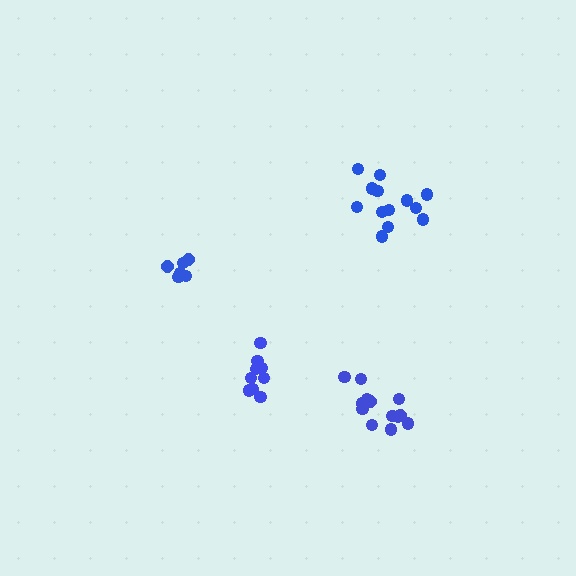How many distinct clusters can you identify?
There are 4 distinct clusters.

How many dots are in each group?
Group 1: 13 dots, Group 2: 9 dots, Group 3: 13 dots, Group 4: 7 dots (42 total).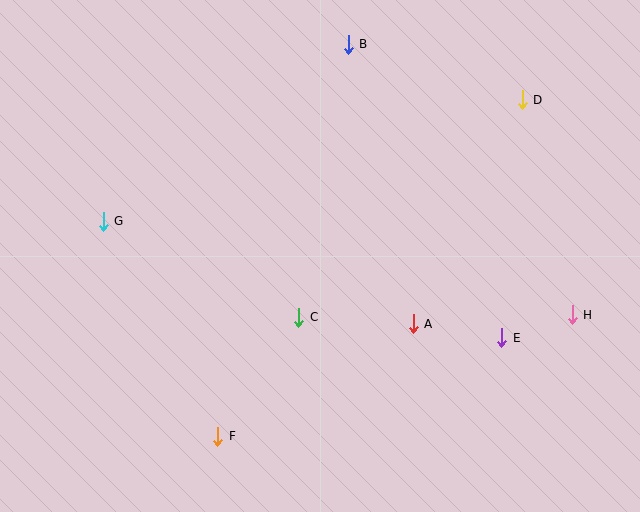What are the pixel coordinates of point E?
Point E is at (502, 338).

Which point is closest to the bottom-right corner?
Point H is closest to the bottom-right corner.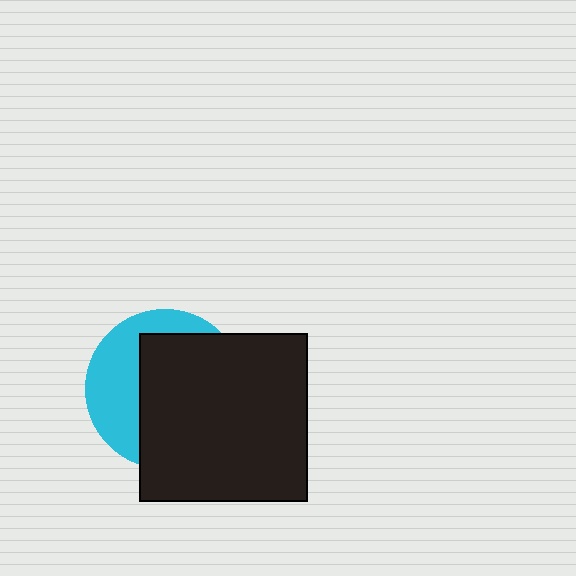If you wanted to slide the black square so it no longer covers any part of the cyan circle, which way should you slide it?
Slide it right — that is the most direct way to separate the two shapes.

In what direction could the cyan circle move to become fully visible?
The cyan circle could move left. That would shift it out from behind the black square entirely.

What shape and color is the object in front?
The object in front is a black square.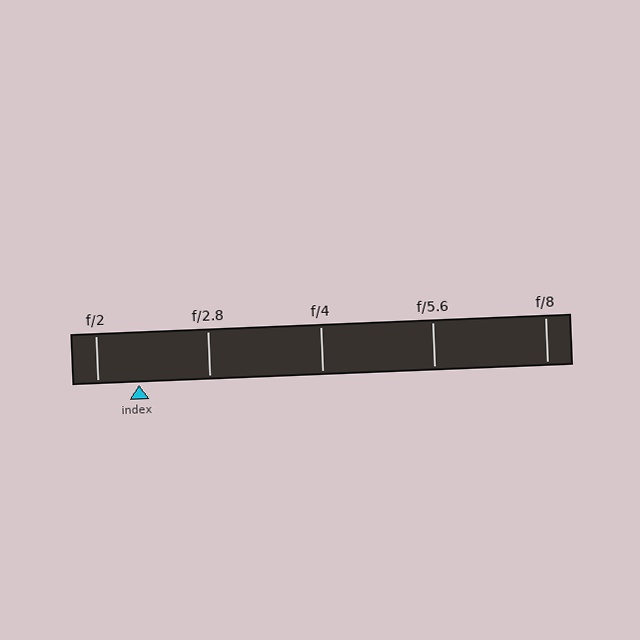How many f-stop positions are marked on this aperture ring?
There are 5 f-stop positions marked.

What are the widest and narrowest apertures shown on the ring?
The widest aperture shown is f/2 and the narrowest is f/8.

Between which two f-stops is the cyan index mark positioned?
The index mark is between f/2 and f/2.8.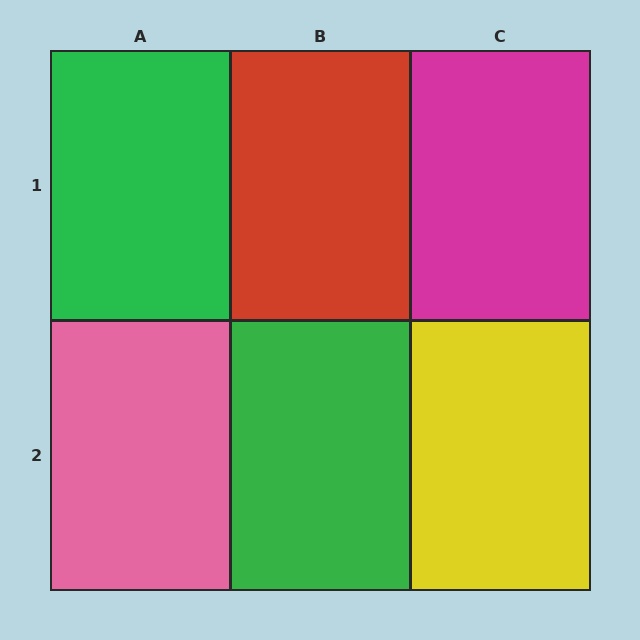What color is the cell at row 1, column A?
Green.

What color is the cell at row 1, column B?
Red.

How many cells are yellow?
1 cell is yellow.